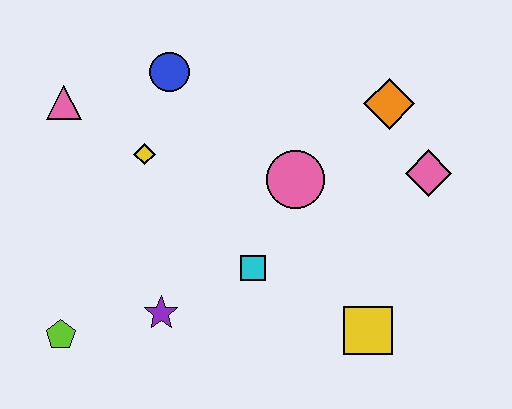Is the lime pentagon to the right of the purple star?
No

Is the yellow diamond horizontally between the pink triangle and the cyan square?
Yes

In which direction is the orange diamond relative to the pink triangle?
The orange diamond is to the right of the pink triangle.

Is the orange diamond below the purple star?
No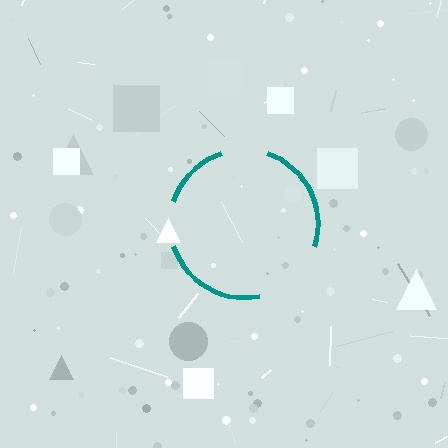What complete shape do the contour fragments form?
The contour fragments form a circle.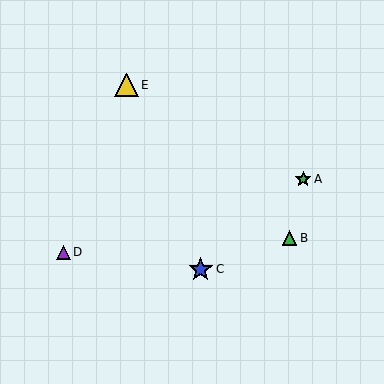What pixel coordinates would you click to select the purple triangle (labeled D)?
Click at (64, 252) to select the purple triangle D.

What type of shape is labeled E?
Shape E is a yellow triangle.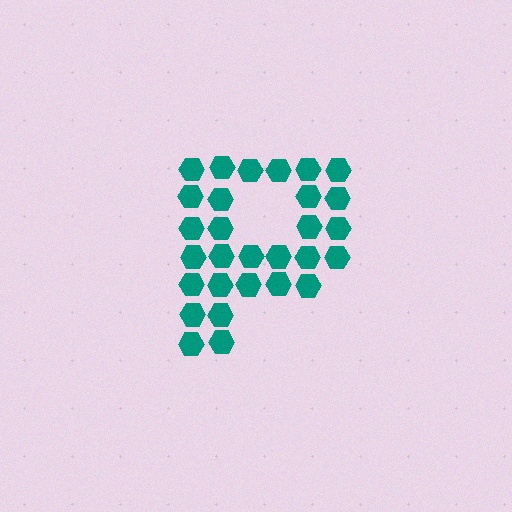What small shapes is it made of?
It is made of small hexagons.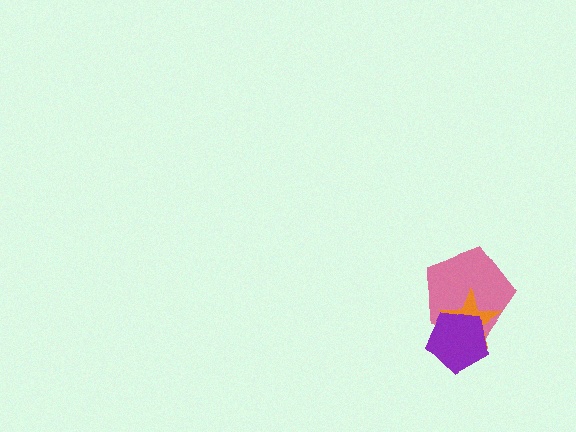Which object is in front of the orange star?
The purple pentagon is in front of the orange star.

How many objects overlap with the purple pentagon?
2 objects overlap with the purple pentagon.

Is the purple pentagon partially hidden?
No, no other shape covers it.